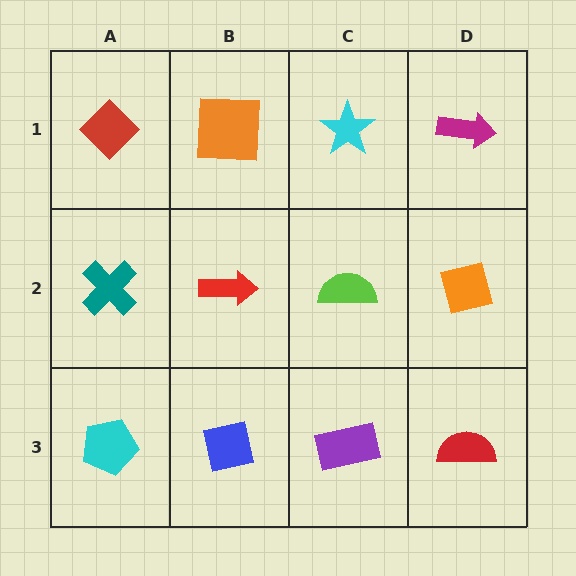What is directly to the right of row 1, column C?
A magenta arrow.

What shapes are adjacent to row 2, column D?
A magenta arrow (row 1, column D), a red semicircle (row 3, column D), a lime semicircle (row 2, column C).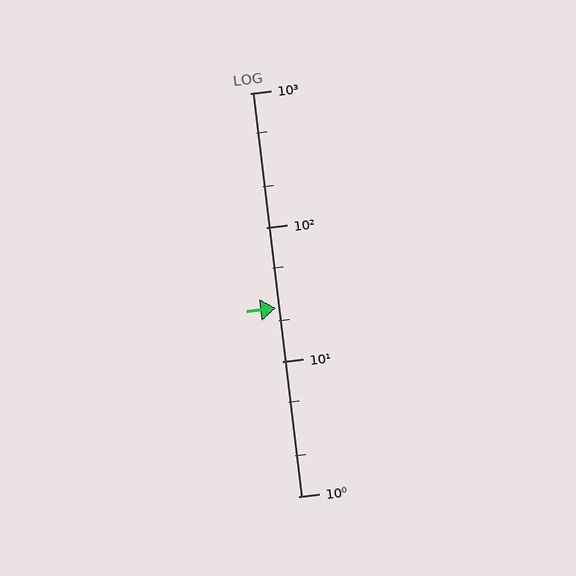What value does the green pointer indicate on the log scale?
The pointer indicates approximately 25.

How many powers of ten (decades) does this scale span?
The scale spans 3 decades, from 1 to 1000.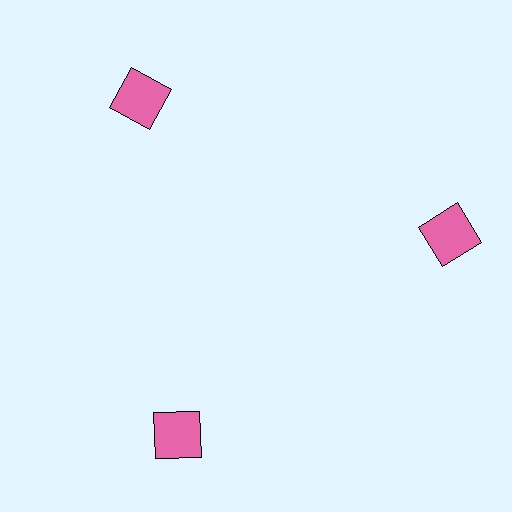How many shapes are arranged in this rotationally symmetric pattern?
There are 3 shapes, arranged in 3 groups of 1.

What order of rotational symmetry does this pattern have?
This pattern has 3-fold rotational symmetry.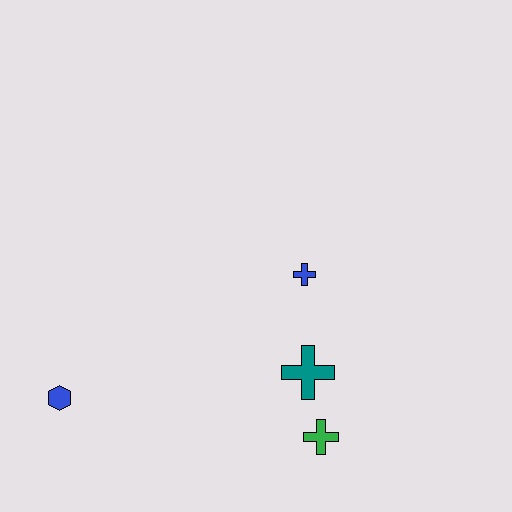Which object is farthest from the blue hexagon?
The blue cross is farthest from the blue hexagon.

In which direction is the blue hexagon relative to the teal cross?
The blue hexagon is to the left of the teal cross.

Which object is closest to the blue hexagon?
The teal cross is closest to the blue hexagon.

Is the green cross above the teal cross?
No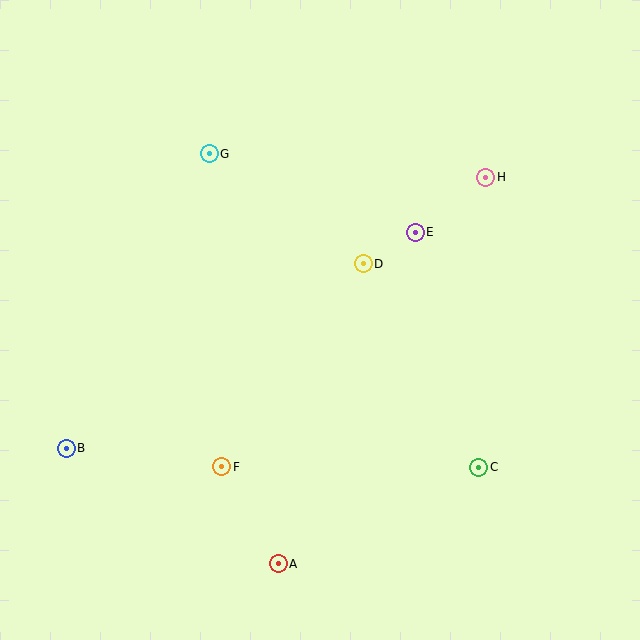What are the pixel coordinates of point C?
Point C is at (479, 467).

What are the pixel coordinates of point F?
Point F is at (222, 467).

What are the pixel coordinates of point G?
Point G is at (209, 154).